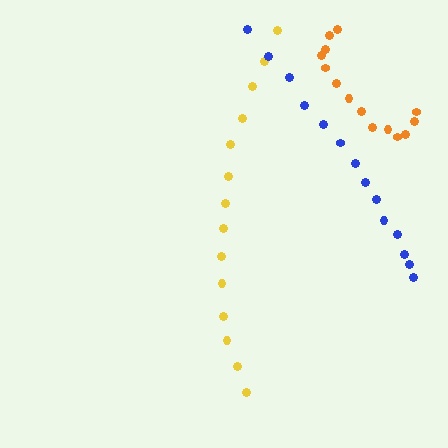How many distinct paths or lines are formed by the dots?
There are 3 distinct paths.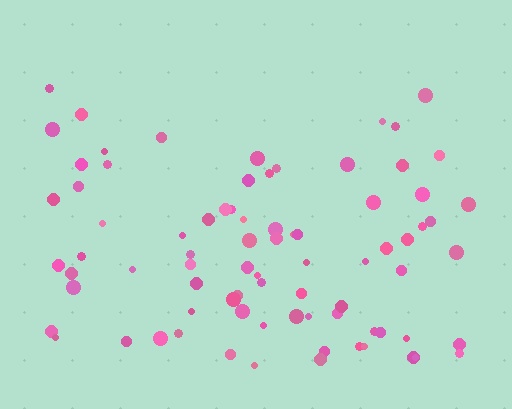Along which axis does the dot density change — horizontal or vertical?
Vertical.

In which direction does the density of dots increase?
From top to bottom, with the bottom side densest.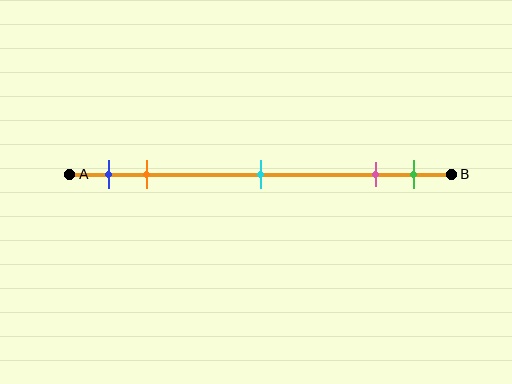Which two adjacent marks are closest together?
The pink and green marks are the closest adjacent pair.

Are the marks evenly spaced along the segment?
No, the marks are not evenly spaced.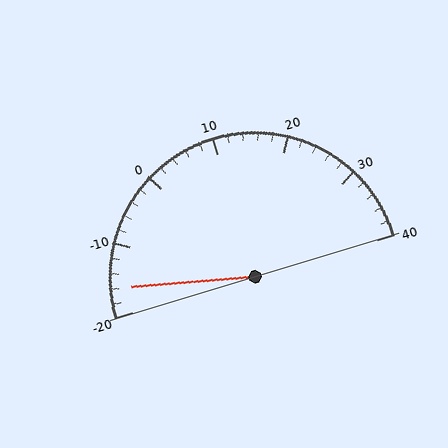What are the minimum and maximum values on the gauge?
The gauge ranges from -20 to 40.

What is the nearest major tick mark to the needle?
The nearest major tick mark is -20.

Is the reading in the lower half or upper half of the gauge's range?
The reading is in the lower half of the range (-20 to 40).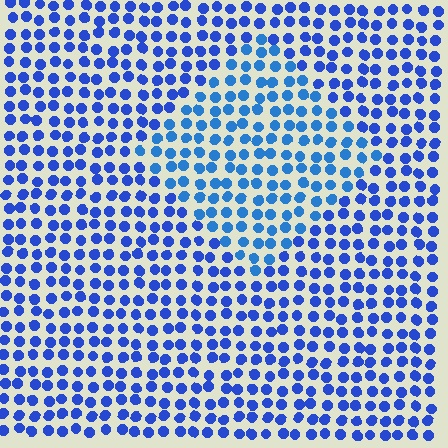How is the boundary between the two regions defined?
The boundary is defined purely by a slight shift in hue (about 19 degrees). Spacing, size, and orientation are identical on both sides.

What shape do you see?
I see a diamond.